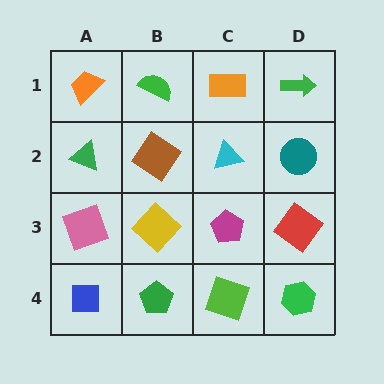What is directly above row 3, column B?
A brown diamond.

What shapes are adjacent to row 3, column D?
A teal circle (row 2, column D), a green hexagon (row 4, column D), a magenta pentagon (row 3, column C).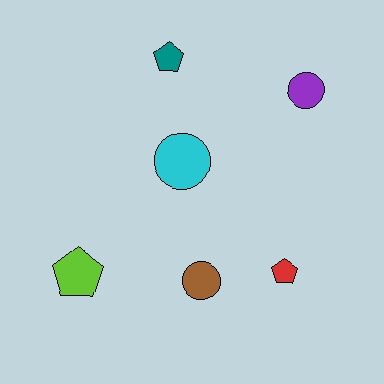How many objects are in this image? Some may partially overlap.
There are 6 objects.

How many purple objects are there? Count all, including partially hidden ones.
There is 1 purple object.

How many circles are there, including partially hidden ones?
There are 3 circles.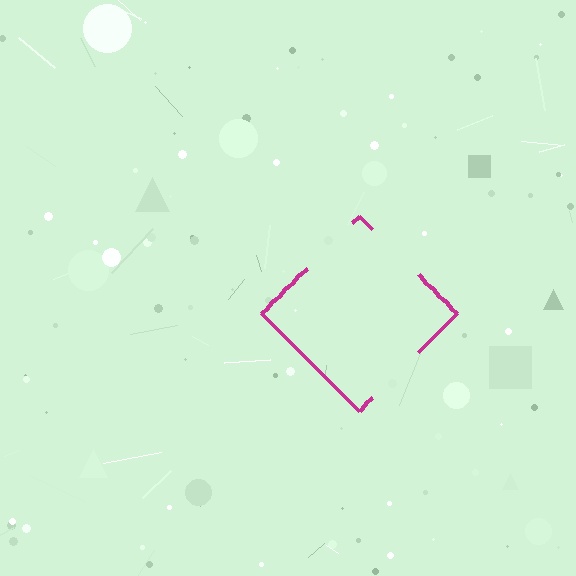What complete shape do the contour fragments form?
The contour fragments form a diamond.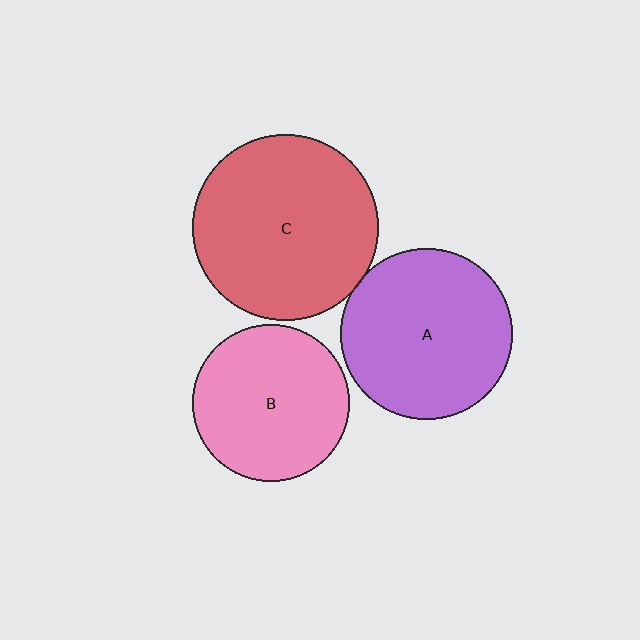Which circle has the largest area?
Circle C (red).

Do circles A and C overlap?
Yes.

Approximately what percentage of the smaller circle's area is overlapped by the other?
Approximately 5%.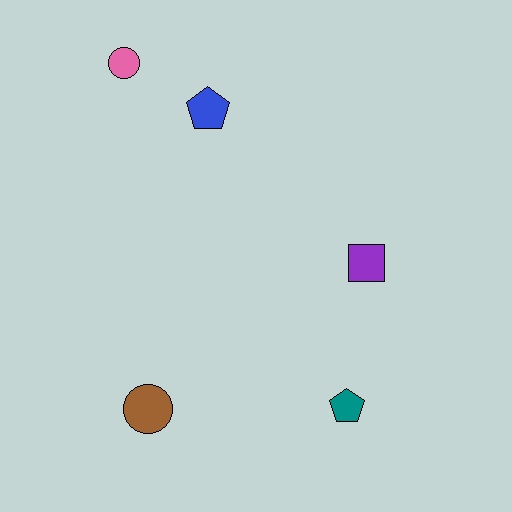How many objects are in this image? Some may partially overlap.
There are 5 objects.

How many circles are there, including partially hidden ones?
There are 2 circles.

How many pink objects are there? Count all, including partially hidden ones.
There is 1 pink object.